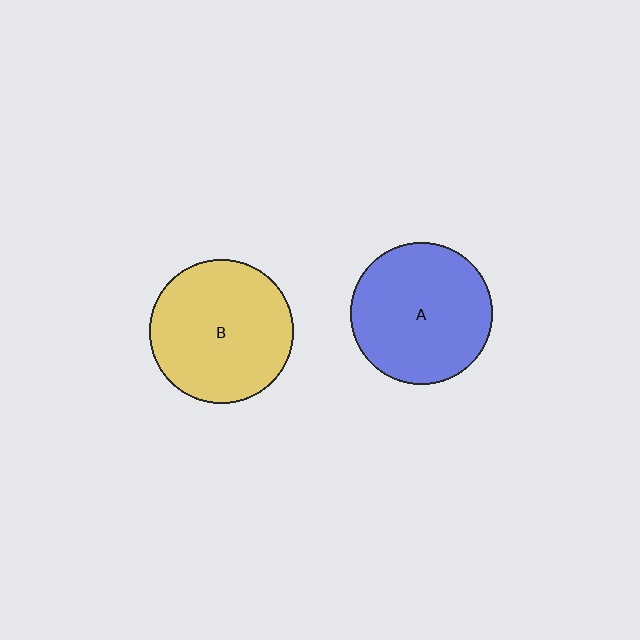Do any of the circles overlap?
No, none of the circles overlap.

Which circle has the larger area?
Circle B (yellow).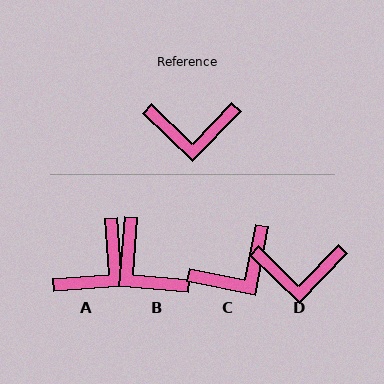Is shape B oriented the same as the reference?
No, it is off by about 51 degrees.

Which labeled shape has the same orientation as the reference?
D.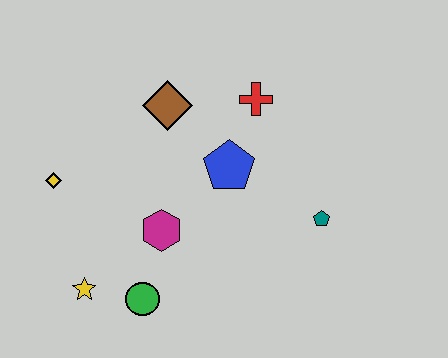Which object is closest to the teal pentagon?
The blue pentagon is closest to the teal pentagon.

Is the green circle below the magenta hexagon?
Yes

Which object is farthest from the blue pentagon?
The yellow star is farthest from the blue pentagon.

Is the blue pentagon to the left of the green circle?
No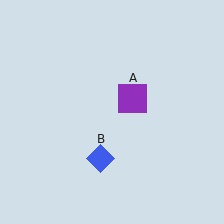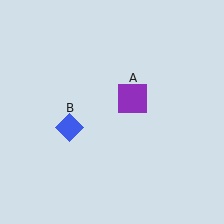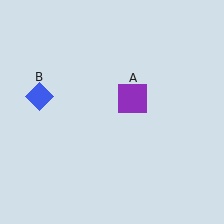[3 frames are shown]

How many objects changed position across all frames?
1 object changed position: blue diamond (object B).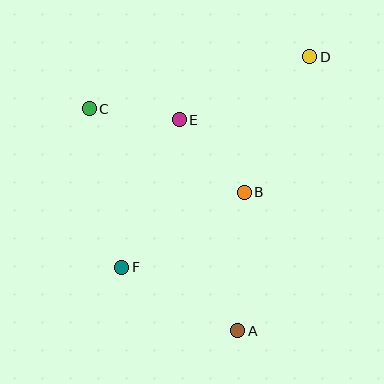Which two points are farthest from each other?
Points A and D are farthest from each other.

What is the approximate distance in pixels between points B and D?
The distance between B and D is approximately 150 pixels.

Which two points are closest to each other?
Points C and E are closest to each other.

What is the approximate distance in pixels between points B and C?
The distance between B and C is approximately 176 pixels.